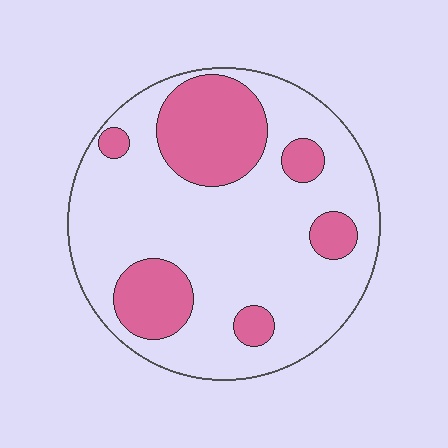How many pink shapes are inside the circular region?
6.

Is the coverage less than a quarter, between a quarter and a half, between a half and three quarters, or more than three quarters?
Between a quarter and a half.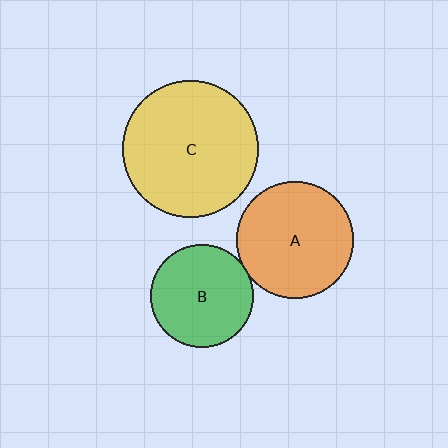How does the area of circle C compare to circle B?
Approximately 1.7 times.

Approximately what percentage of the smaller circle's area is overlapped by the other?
Approximately 5%.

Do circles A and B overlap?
Yes.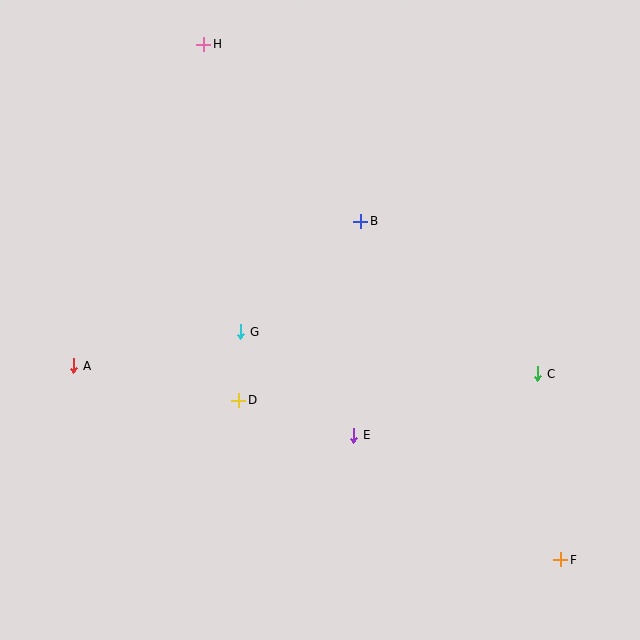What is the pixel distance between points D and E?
The distance between D and E is 121 pixels.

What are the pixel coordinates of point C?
Point C is at (538, 374).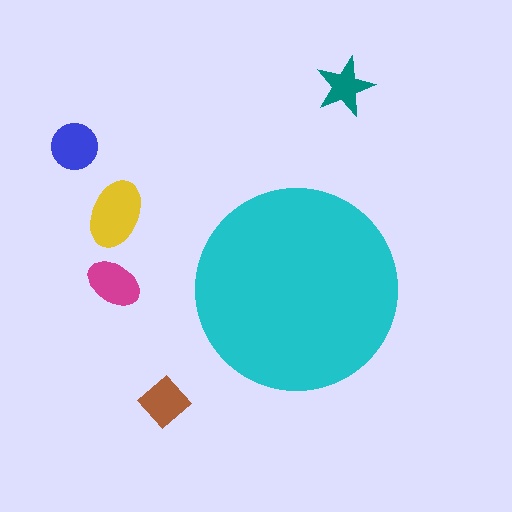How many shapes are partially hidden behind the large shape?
0 shapes are partially hidden.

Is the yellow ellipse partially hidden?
No, the yellow ellipse is fully visible.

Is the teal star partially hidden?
No, the teal star is fully visible.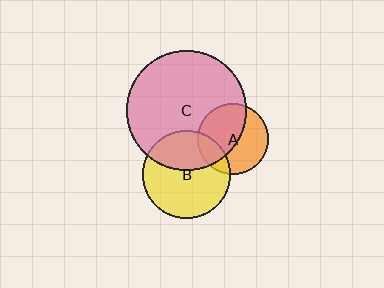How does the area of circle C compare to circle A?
Approximately 2.9 times.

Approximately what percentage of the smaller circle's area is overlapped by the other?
Approximately 35%.